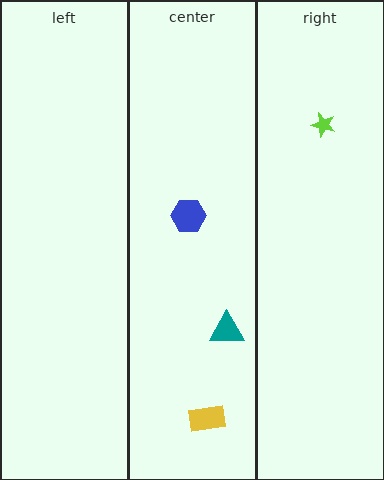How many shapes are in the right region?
1.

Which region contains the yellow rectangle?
The center region.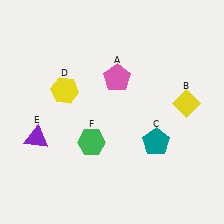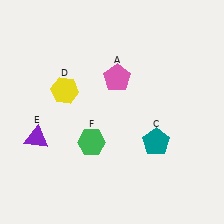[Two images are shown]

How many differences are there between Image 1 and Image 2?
There is 1 difference between the two images.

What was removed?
The yellow diamond (B) was removed in Image 2.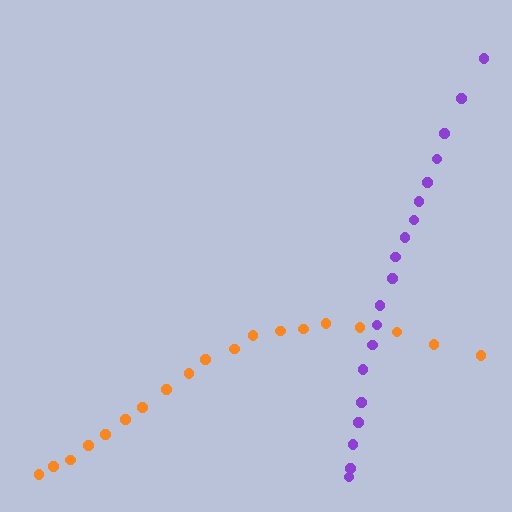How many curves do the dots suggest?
There are 2 distinct paths.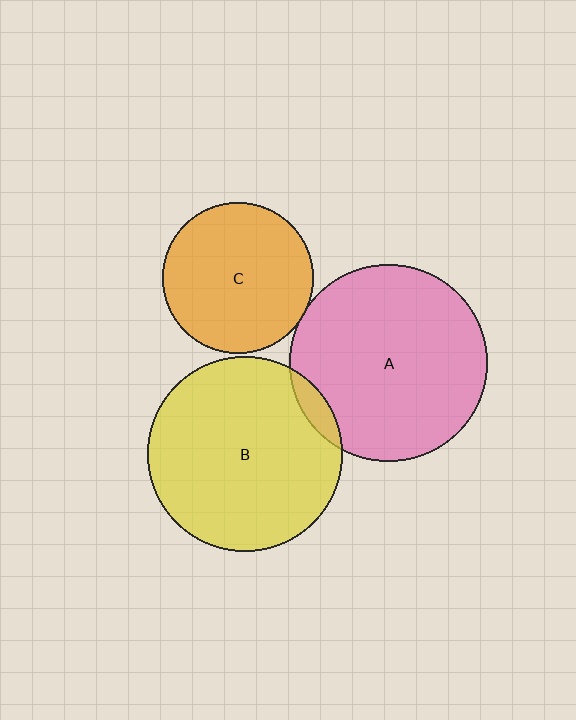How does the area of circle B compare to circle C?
Approximately 1.7 times.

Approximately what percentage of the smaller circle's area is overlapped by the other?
Approximately 5%.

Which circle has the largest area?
Circle A (pink).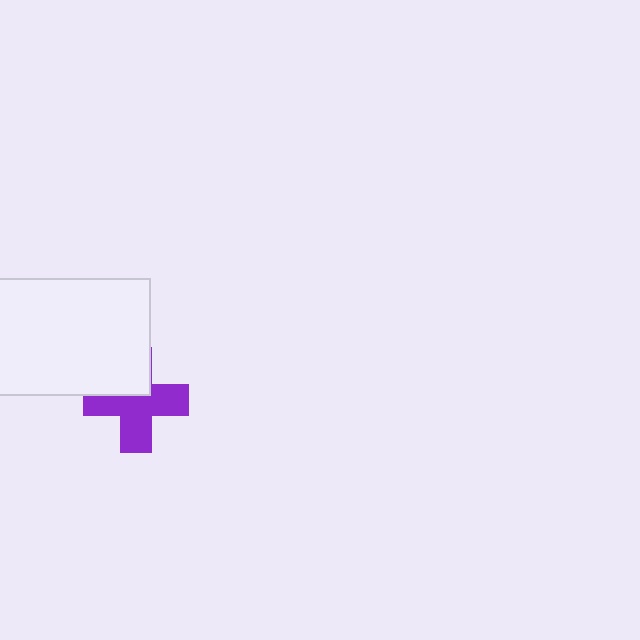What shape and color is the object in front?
The object in front is a white rectangle.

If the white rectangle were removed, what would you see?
You would see the complete purple cross.